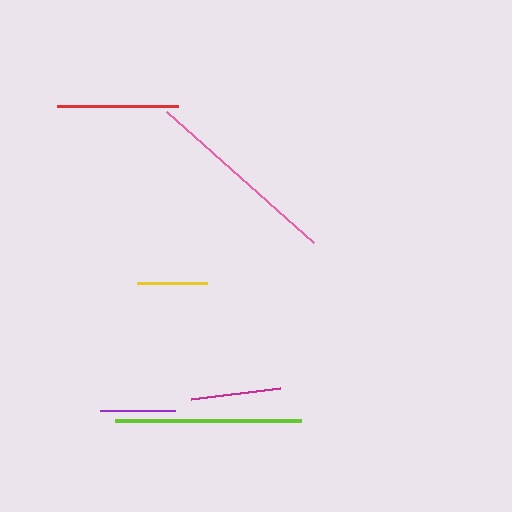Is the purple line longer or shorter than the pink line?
The pink line is longer than the purple line.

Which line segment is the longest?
The pink line is the longest at approximately 197 pixels.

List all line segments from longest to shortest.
From longest to shortest: pink, lime, red, magenta, purple, yellow.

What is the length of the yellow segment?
The yellow segment is approximately 70 pixels long.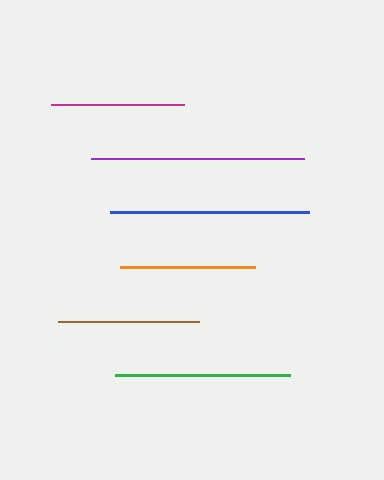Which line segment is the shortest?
The magenta line is the shortest at approximately 133 pixels.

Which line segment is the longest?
The purple line is the longest at approximately 214 pixels.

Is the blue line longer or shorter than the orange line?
The blue line is longer than the orange line.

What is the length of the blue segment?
The blue segment is approximately 199 pixels long.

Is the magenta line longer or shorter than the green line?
The green line is longer than the magenta line.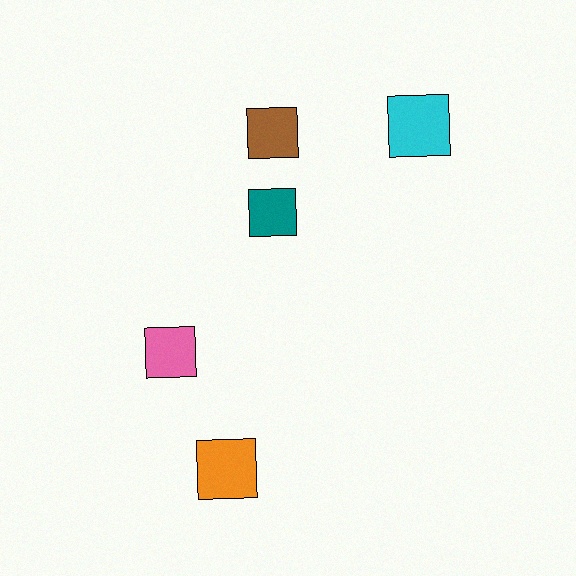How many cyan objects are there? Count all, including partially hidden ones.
There is 1 cyan object.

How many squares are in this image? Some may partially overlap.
There are 5 squares.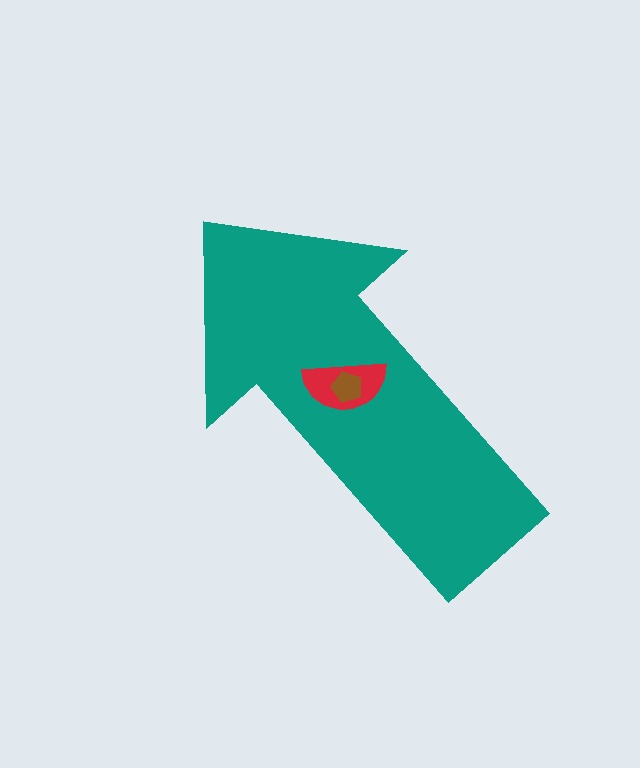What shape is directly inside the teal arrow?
The red semicircle.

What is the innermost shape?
The brown pentagon.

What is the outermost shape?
The teal arrow.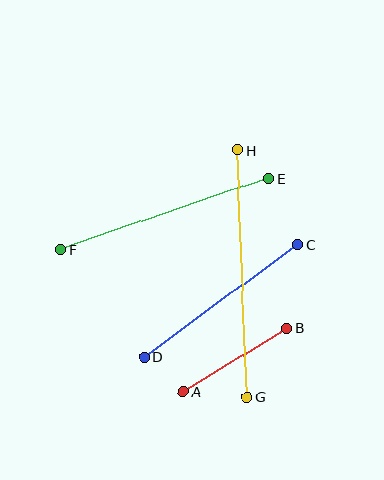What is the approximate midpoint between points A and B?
The midpoint is at approximately (235, 360) pixels.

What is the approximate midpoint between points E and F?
The midpoint is at approximately (164, 214) pixels.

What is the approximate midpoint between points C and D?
The midpoint is at approximately (221, 301) pixels.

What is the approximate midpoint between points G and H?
The midpoint is at approximately (242, 274) pixels.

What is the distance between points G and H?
The distance is approximately 247 pixels.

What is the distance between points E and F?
The distance is approximately 220 pixels.